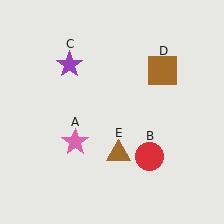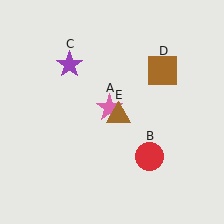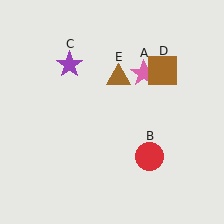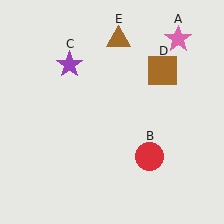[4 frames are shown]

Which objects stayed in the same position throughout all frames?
Red circle (object B) and purple star (object C) and brown square (object D) remained stationary.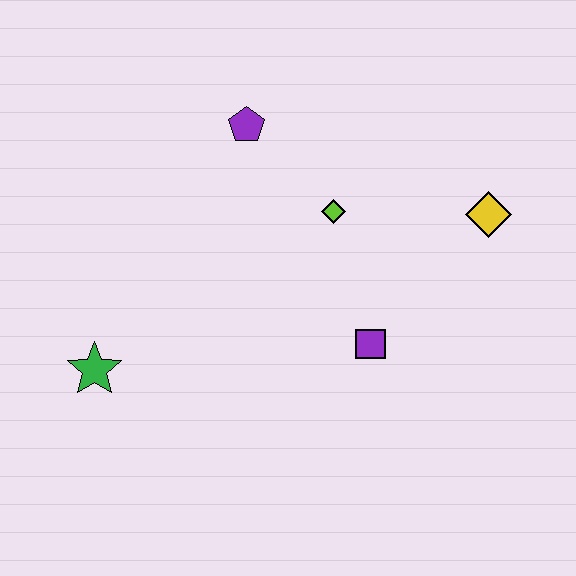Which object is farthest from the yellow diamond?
The green star is farthest from the yellow diamond.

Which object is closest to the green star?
The purple square is closest to the green star.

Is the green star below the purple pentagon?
Yes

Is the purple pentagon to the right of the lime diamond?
No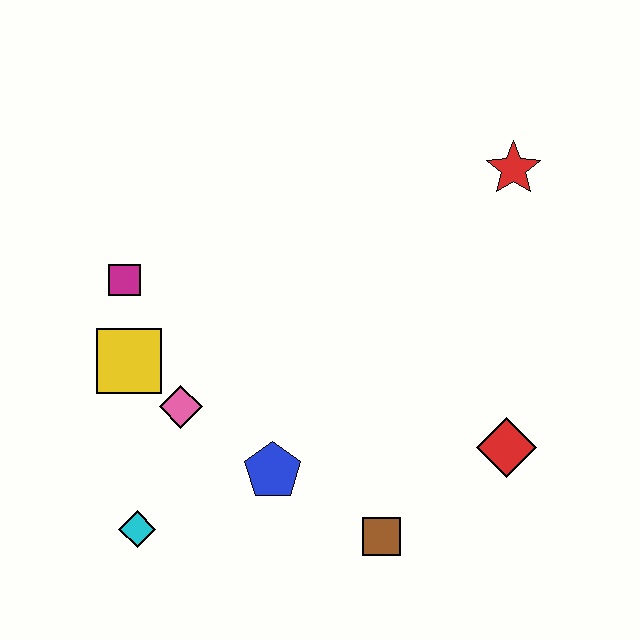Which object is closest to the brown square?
The blue pentagon is closest to the brown square.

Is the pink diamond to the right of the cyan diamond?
Yes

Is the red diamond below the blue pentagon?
No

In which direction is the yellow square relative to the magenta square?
The yellow square is below the magenta square.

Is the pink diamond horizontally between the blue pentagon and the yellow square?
Yes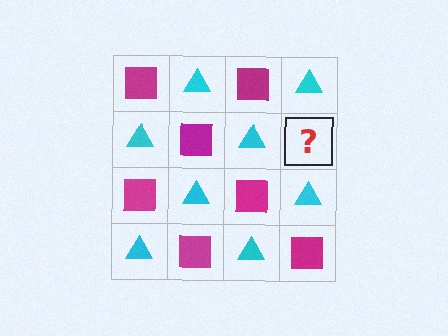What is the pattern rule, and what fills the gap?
The rule is that it alternates magenta square and cyan triangle in a checkerboard pattern. The gap should be filled with a magenta square.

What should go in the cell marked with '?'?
The missing cell should contain a magenta square.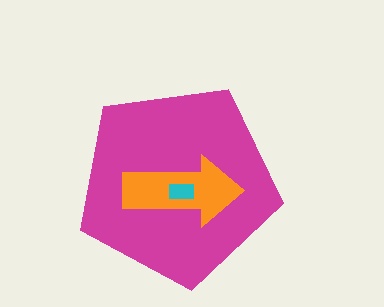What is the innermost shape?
The cyan rectangle.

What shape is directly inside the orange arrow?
The cyan rectangle.